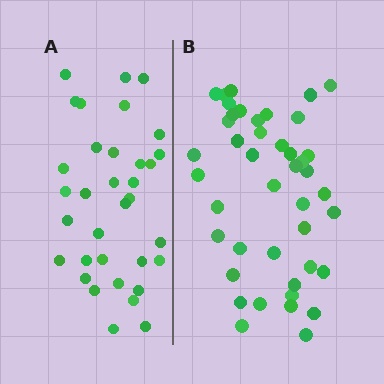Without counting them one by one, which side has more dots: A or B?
Region B (the right region) has more dots.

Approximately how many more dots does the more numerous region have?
Region B has roughly 8 or so more dots than region A.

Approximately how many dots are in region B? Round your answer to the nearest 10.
About 40 dots. (The exact count is 43, which rounds to 40.)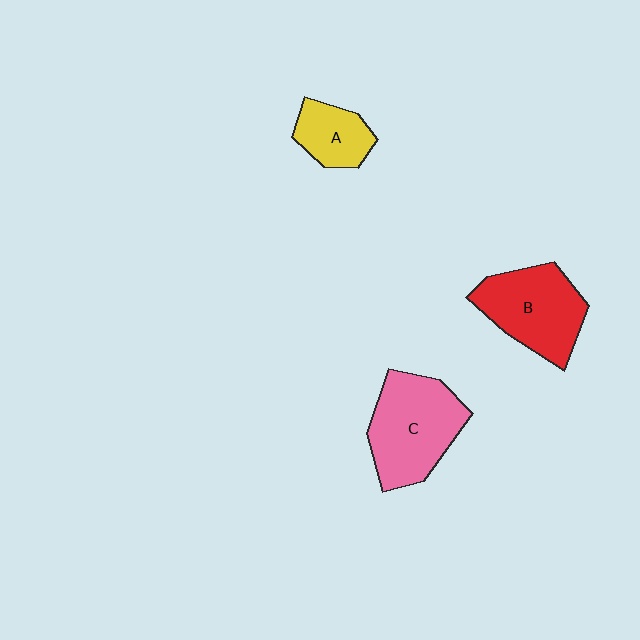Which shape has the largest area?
Shape C (pink).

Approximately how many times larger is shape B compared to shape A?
Approximately 1.9 times.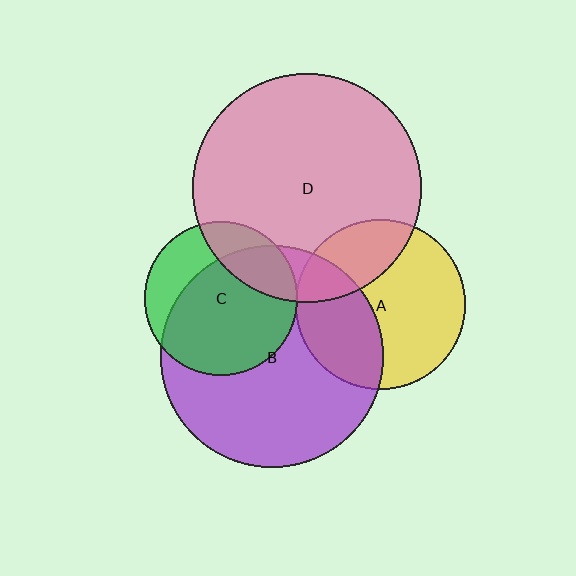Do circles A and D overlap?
Yes.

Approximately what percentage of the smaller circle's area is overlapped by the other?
Approximately 25%.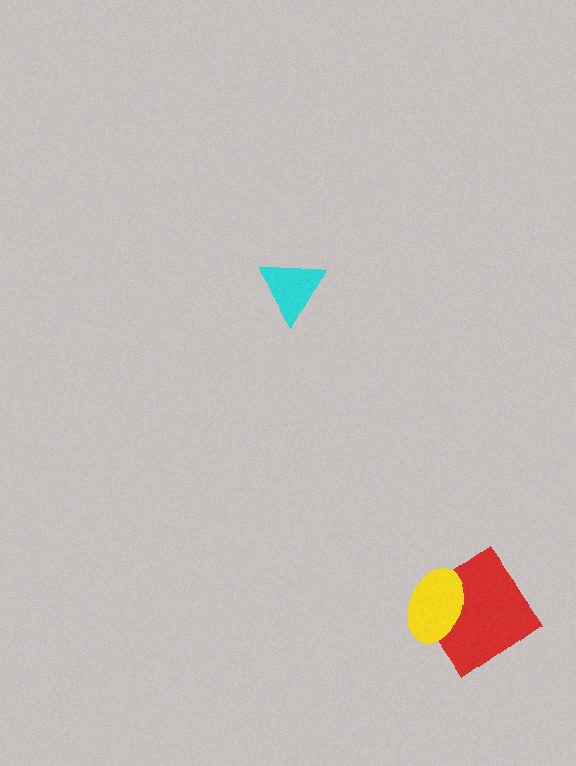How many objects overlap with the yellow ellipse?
1 object overlaps with the yellow ellipse.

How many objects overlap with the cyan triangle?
0 objects overlap with the cyan triangle.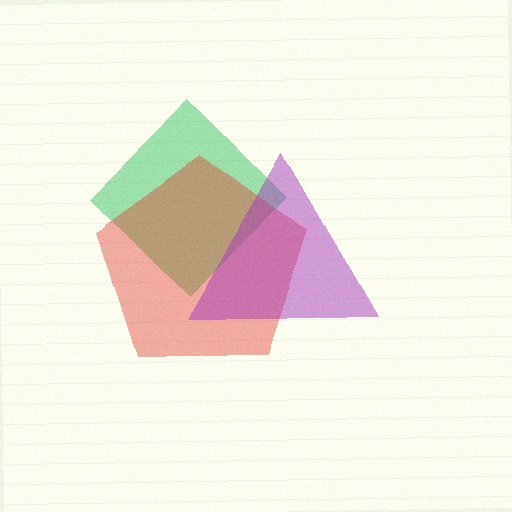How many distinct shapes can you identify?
There are 3 distinct shapes: a green diamond, a red pentagon, a purple triangle.